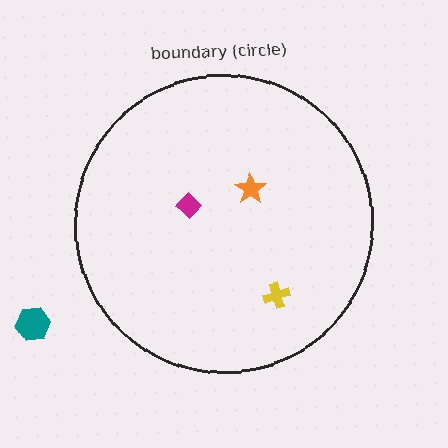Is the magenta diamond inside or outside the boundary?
Inside.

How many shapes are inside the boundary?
3 inside, 1 outside.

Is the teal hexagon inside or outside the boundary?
Outside.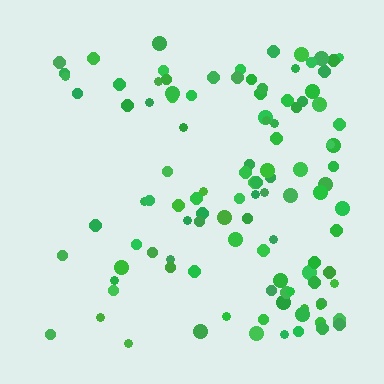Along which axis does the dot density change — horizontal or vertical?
Horizontal.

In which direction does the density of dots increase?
From left to right, with the right side densest.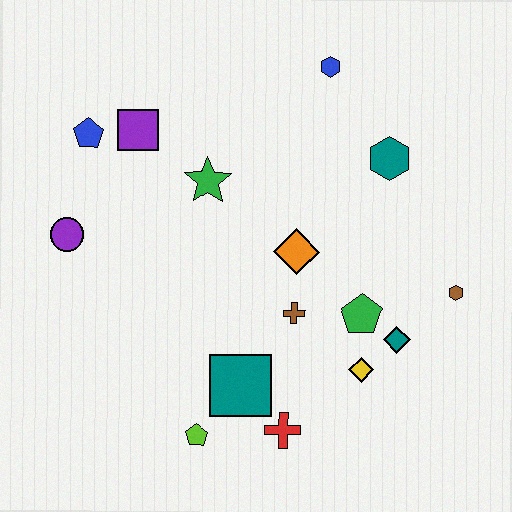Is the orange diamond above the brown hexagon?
Yes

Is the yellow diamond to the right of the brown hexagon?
No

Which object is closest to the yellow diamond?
The teal diamond is closest to the yellow diamond.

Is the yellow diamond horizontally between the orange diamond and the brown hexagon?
Yes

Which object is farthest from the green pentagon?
The blue pentagon is farthest from the green pentagon.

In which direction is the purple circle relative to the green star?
The purple circle is to the left of the green star.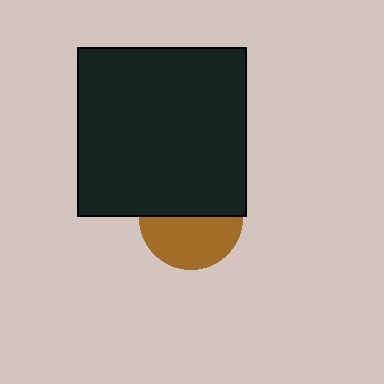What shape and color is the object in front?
The object in front is a black square.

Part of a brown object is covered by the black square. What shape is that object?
It is a circle.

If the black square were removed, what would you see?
You would see the complete brown circle.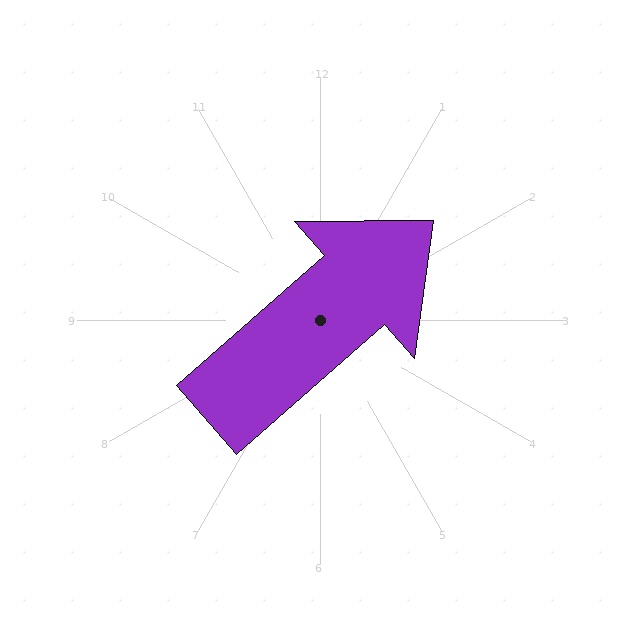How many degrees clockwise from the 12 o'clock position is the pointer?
Approximately 49 degrees.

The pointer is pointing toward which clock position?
Roughly 2 o'clock.